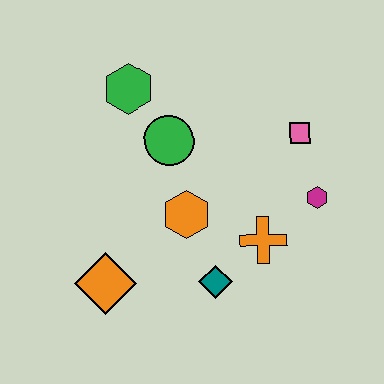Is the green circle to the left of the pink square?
Yes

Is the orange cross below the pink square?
Yes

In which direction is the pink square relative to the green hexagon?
The pink square is to the right of the green hexagon.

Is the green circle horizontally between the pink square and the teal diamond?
No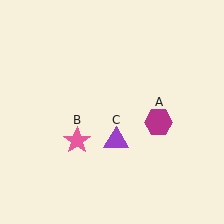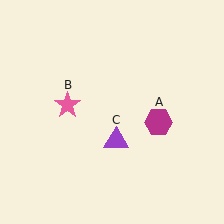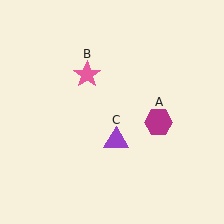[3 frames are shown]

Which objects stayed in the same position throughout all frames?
Magenta hexagon (object A) and purple triangle (object C) remained stationary.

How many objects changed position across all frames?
1 object changed position: pink star (object B).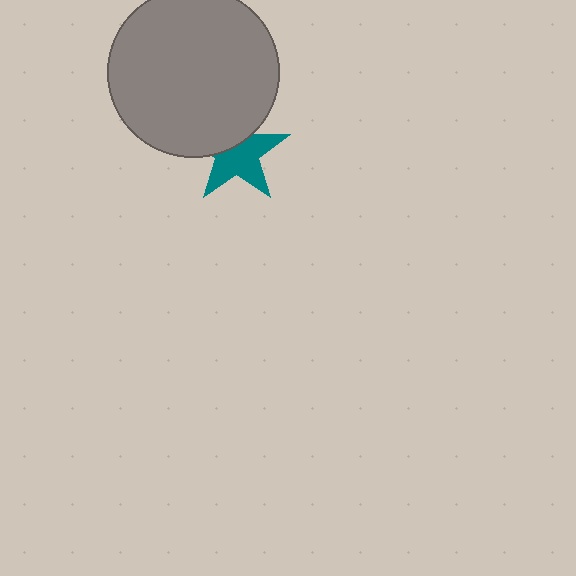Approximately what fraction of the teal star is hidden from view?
Roughly 38% of the teal star is hidden behind the gray circle.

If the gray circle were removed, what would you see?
You would see the complete teal star.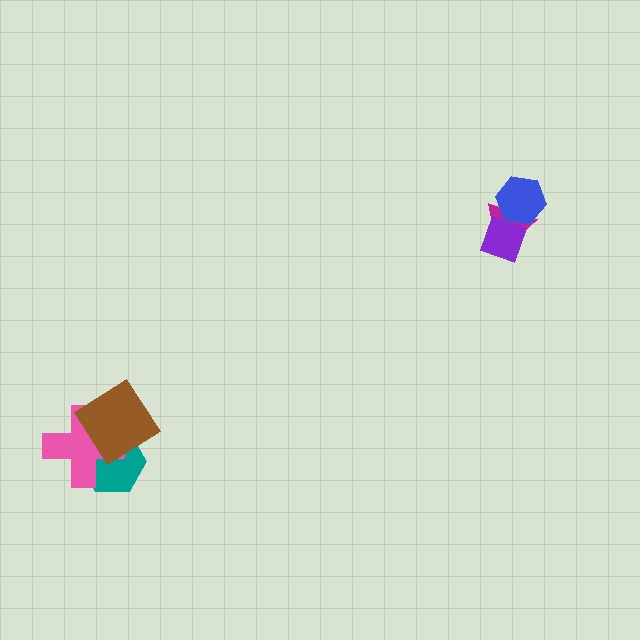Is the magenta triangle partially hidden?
Yes, it is partially covered by another shape.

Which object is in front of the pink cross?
The brown diamond is in front of the pink cross.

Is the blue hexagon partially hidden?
No, no other shape covers it.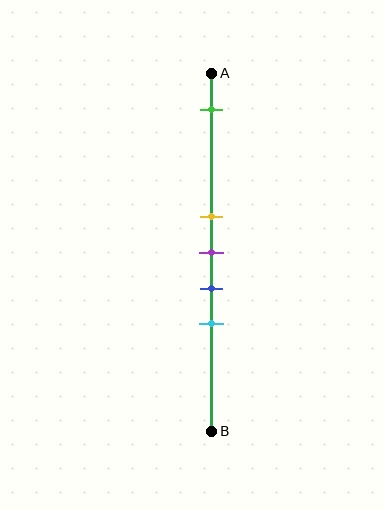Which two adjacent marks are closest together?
The yellow and purple marks are the closest adjacent pair.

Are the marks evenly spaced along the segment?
No, the marks are not evenly spaced.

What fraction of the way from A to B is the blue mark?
The blue mark is approximately 60% (0.6) of the way from A to B.